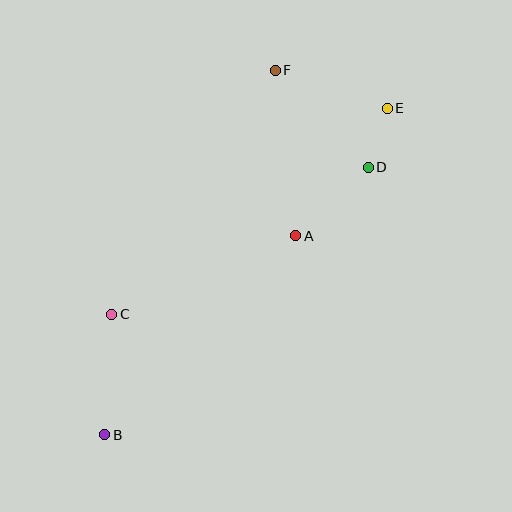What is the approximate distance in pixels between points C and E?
The distance between C and E is approximately 344 pixels.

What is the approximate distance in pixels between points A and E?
The distance between A and E is approximately 157 pixels.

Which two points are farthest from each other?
Points B and E are farthest from each other.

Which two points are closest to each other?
Points D and E are closest to each other.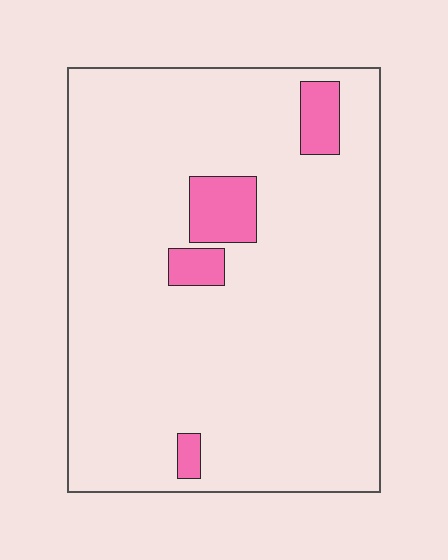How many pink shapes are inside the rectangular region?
4.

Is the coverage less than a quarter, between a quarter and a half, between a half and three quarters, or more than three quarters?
Less than a quarter.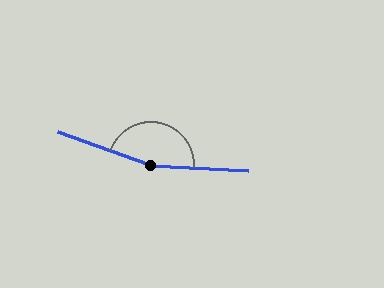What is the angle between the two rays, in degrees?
Approximately 163 degrees.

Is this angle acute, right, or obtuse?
It is obtuse.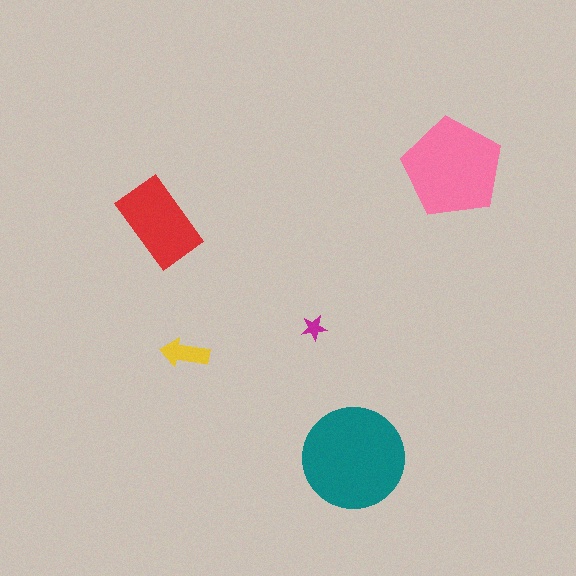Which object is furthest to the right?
The pink pentagon is rightmost.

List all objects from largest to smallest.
The teal circle, the pink pentagon, the red rectangle, the yellow arrow, the magenta star.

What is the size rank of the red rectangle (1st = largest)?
3rd.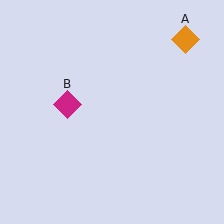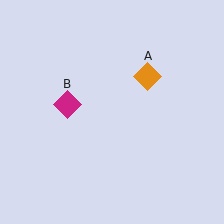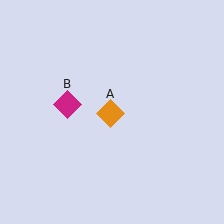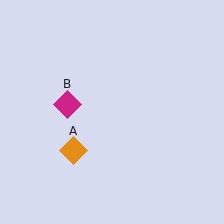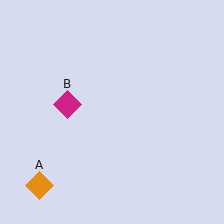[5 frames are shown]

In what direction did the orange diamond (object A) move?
The orange diamond (object A) moved down and to the left.